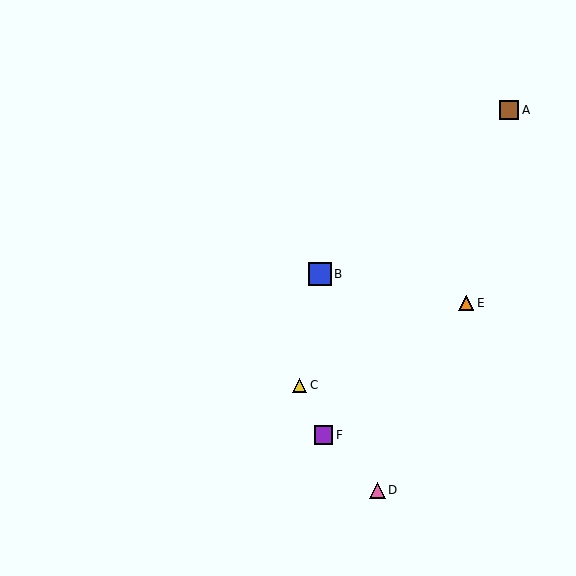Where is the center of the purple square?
The center of the purple square is at (324, 435).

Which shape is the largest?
The blue square (labeled B) is the largest.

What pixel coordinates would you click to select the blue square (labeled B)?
Click at (320, 274) to select the blue square B.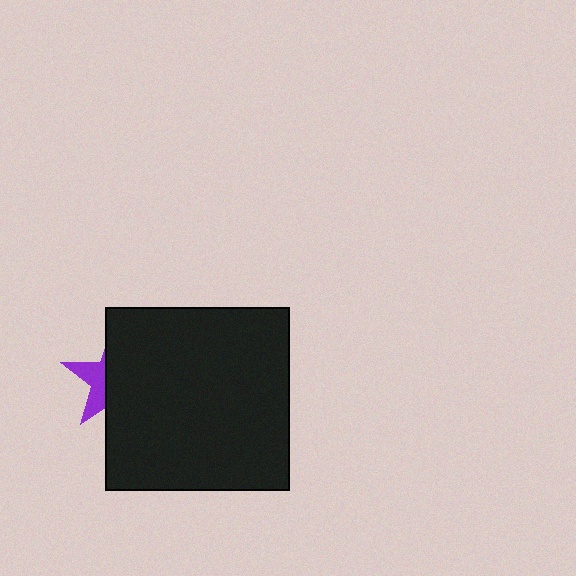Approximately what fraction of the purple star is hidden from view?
Roughly 64% of the purple star is hidden behind the black square.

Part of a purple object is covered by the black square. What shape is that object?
It is a star.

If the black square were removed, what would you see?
You would see the complete purple star.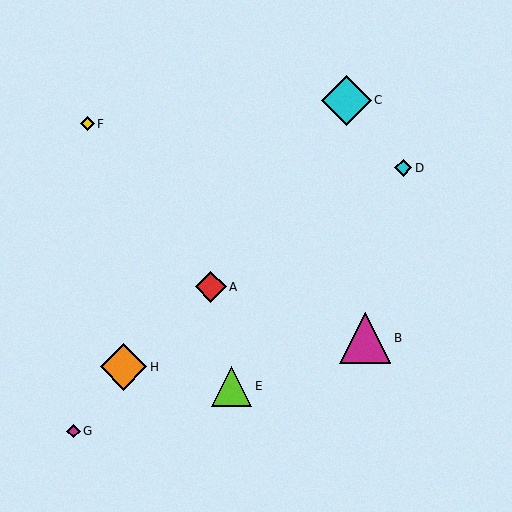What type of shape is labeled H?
Shape H is an orange diamond.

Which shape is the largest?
The magenta triangle (labeled B) is the largest.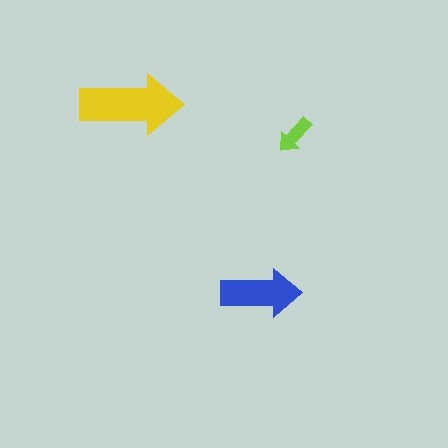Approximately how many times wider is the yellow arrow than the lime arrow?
About 2.5 times wider.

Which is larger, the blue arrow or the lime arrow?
The blue one.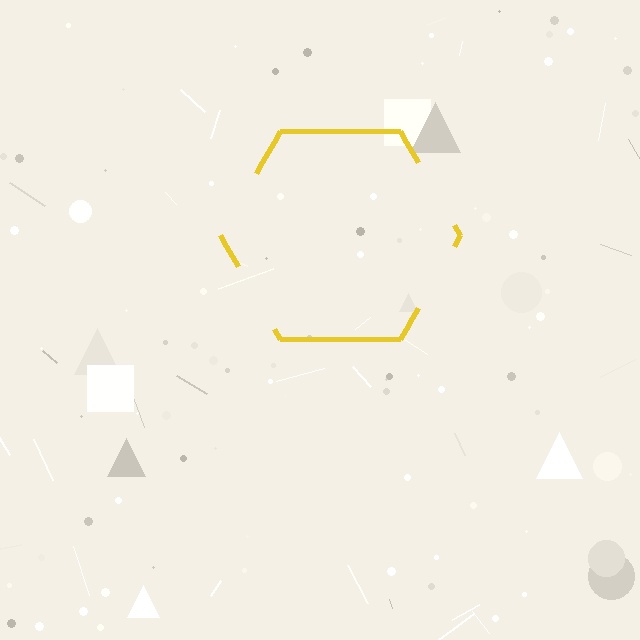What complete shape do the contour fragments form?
The contour fragments form a hexagon.